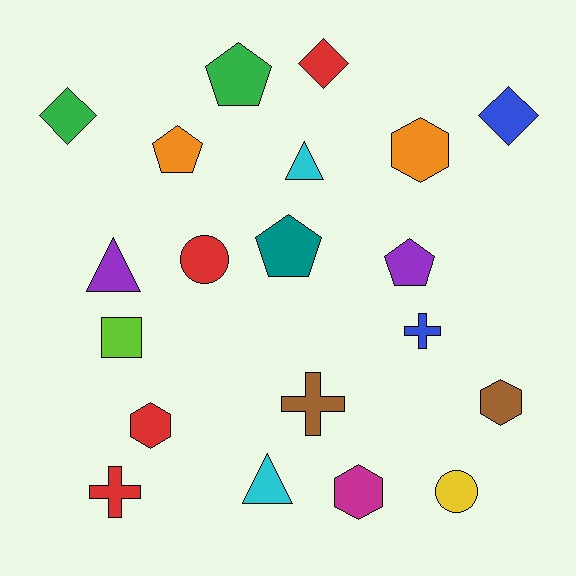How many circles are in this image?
There are 2 circles.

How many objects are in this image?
There are 20 objects.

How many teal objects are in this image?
There is 1 teal object.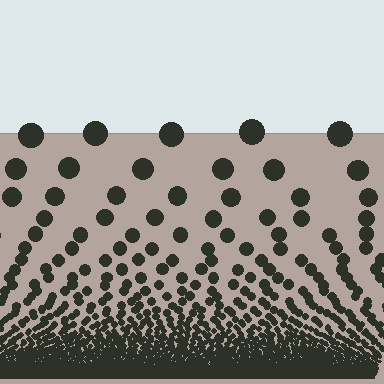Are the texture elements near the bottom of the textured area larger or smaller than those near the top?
Smaller. The gradient is inverted — elements near the bottom are smaller and denser.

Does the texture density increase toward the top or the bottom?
Density increases toward the bottom.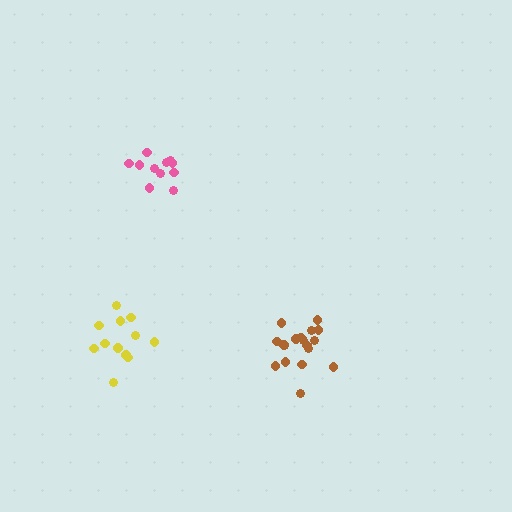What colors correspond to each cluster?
The clusters are colored: brown, pink, yellow.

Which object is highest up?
The pink cluster is topmost.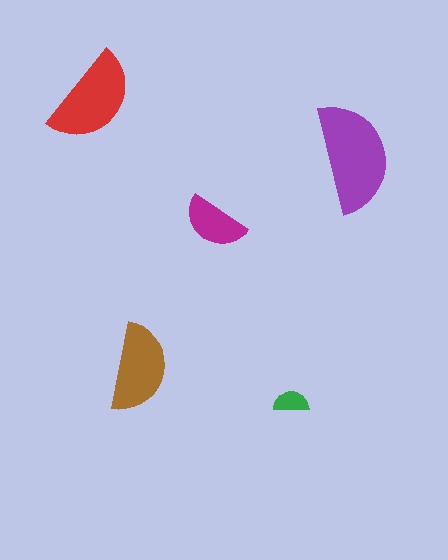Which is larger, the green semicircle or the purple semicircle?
The purple one.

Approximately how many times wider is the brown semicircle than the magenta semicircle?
About 1.5 times wider.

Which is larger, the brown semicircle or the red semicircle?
The red one.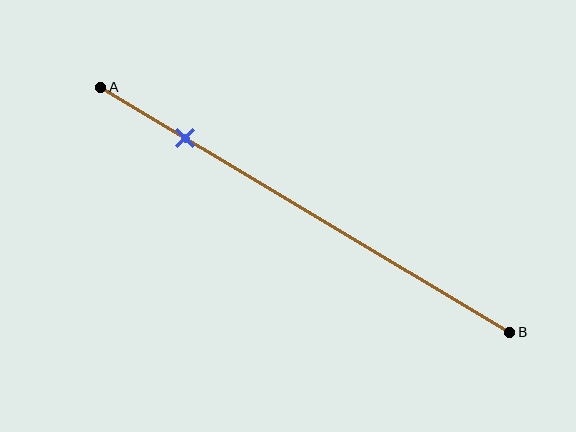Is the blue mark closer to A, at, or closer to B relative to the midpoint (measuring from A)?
The blue mark is closer to point A than the midpoint of segment AB.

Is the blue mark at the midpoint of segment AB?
No, the mark is at about 20% from A, not at the 50% midpoint.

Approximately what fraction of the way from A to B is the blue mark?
The blue mark is approximately 20% of the way from A to B.